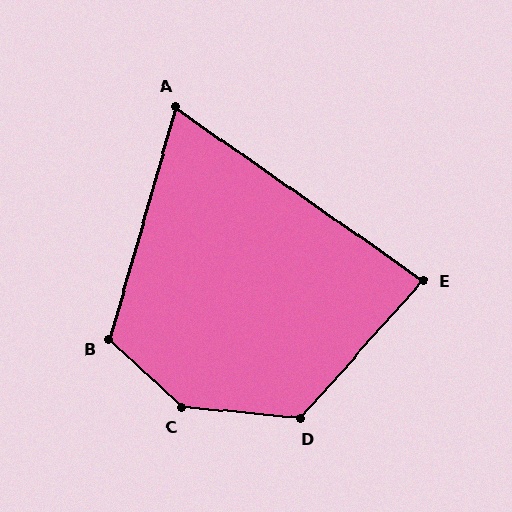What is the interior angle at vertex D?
Approximately 126 degrees (obtuse).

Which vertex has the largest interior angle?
C, at approximately 142 degrees.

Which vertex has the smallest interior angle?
A, at approximately 71 degrees.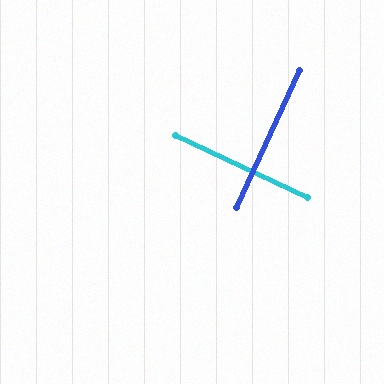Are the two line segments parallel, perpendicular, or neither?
Perpendicular — they meet at approximately 90°.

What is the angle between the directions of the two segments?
Approximately 90 degrees.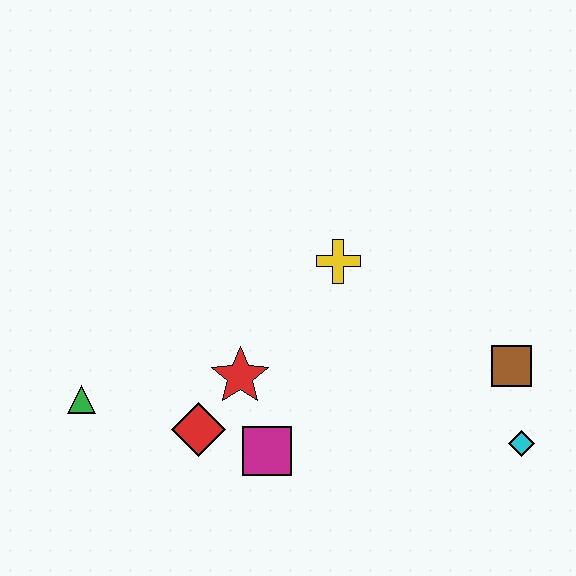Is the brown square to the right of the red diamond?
Yes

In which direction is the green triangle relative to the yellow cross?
The green triangle is to the left of the yellow cross.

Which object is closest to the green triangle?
The red diamond is closest to the green triangle.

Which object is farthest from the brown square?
The green triangle is farthest from the brown square.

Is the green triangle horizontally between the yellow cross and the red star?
No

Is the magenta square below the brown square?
Yes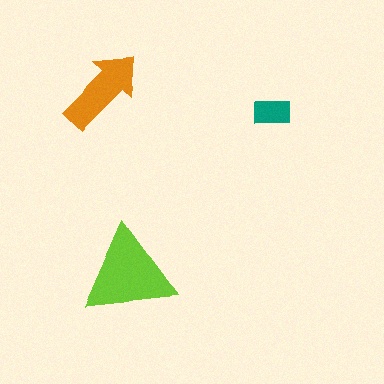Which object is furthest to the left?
The orange arrow is leftmost.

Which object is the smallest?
The teal rectangle.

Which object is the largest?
The lime triangle.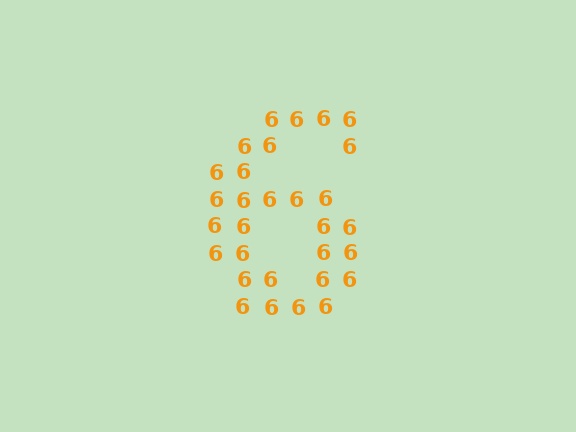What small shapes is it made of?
It is made of small digit 6's.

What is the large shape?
The large shape is the digit 6.